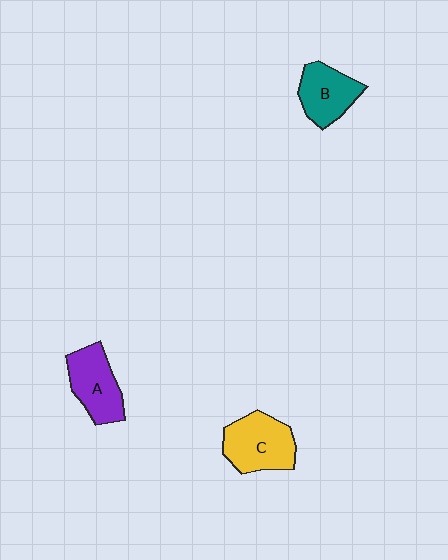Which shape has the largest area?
Shape C (yellow).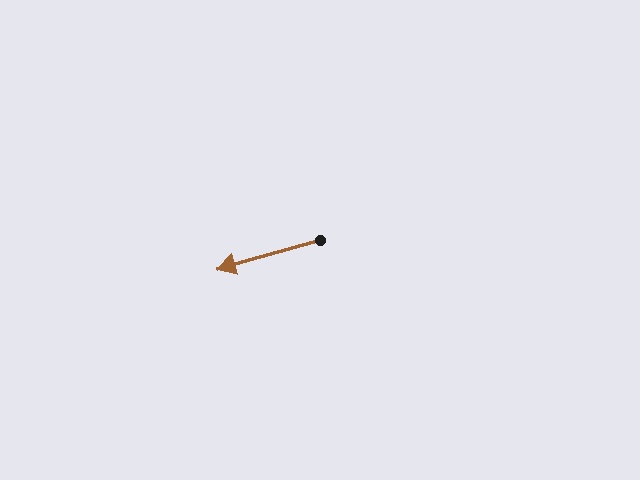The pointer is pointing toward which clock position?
Roughly 8 o'clock.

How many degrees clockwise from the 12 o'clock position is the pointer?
Approximately 254 degrees.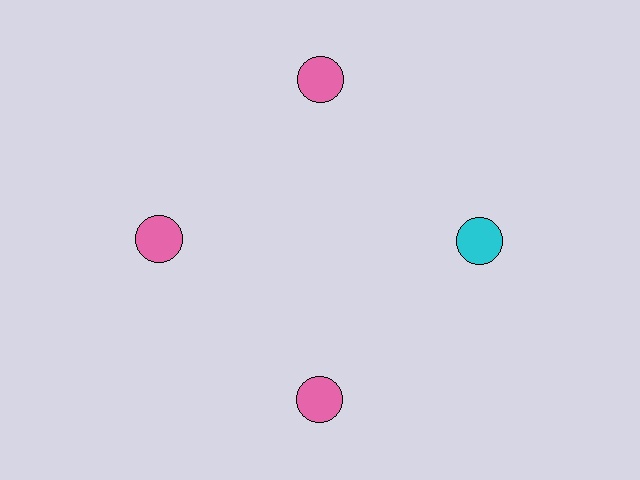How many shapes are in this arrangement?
There are 4 shapes arranged in a ring pattern.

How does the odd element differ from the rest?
It has a different color: cyan instead of pink.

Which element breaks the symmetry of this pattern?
The cyan circle at roughly the 3 o'clock position breaks the symmetry. All other shapes are pink circles.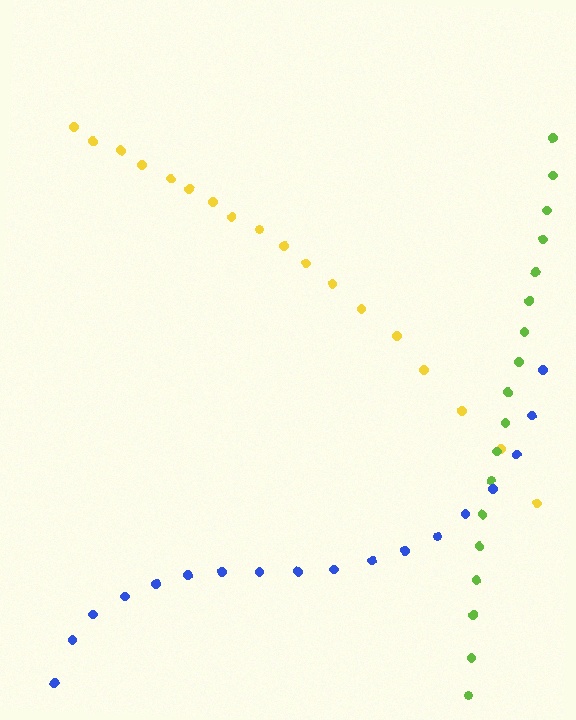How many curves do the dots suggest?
There are 3 distinct paths.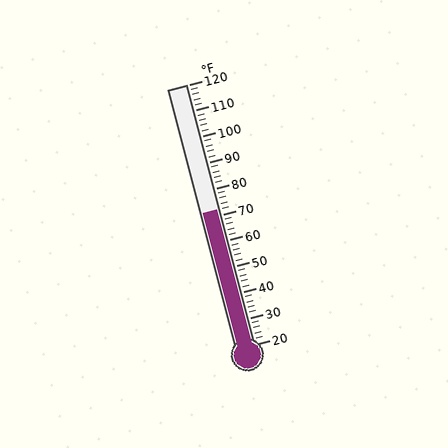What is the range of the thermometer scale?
The thermometer scale ranges from 20°F to 120°F.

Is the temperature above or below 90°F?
The temperature is below 90°F.